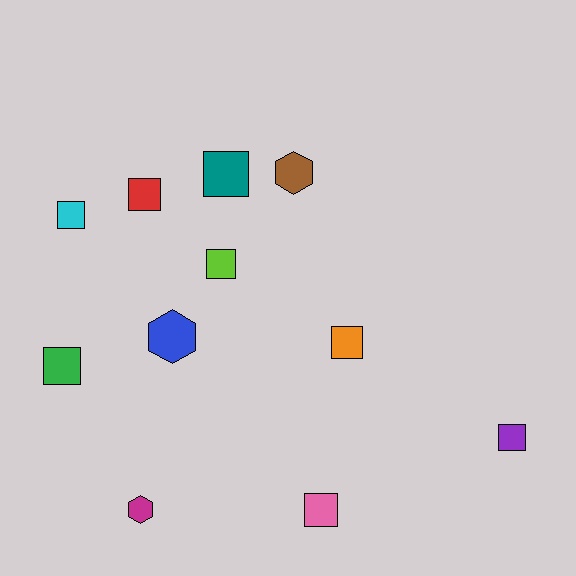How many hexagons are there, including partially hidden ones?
There are 3 hexagons.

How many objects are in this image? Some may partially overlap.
There are 11 objects.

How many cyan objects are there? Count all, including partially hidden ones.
There is 1 cyan object.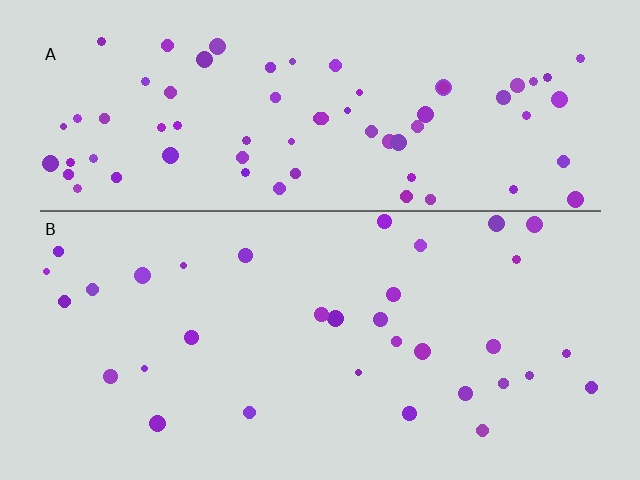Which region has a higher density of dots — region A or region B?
A (the top).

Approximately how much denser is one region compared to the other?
Approximately 2.2× — region A over region B.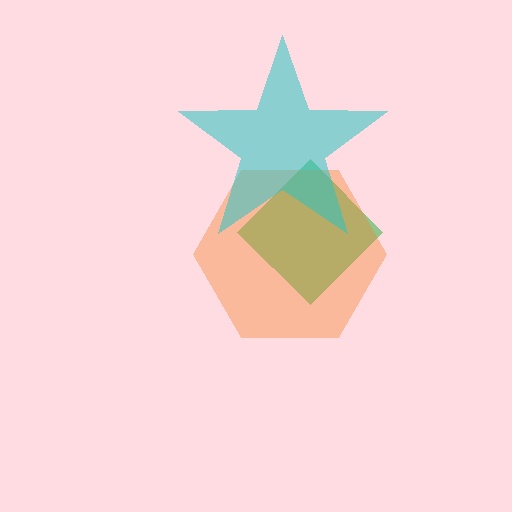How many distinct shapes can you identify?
There are 3 distinct shapes: a green diamond, an orange hexagon, a cyan star.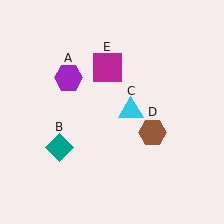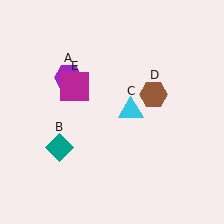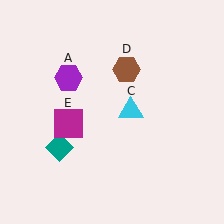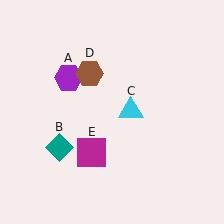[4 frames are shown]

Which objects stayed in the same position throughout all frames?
Purple hexagon (object A) and teal diamond (object B) and cyan triangle (object C) remained stationary.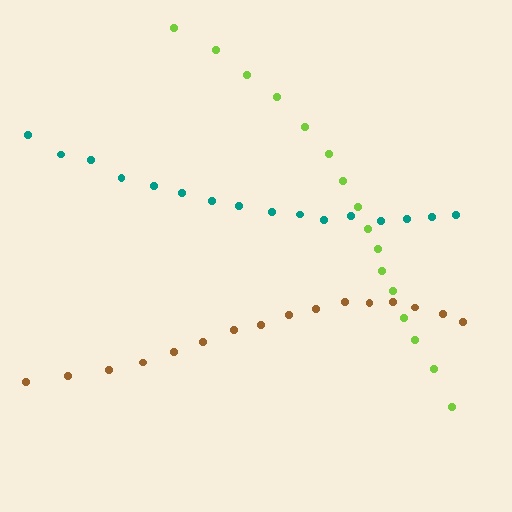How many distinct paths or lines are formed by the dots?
There are 3 distinct paths.